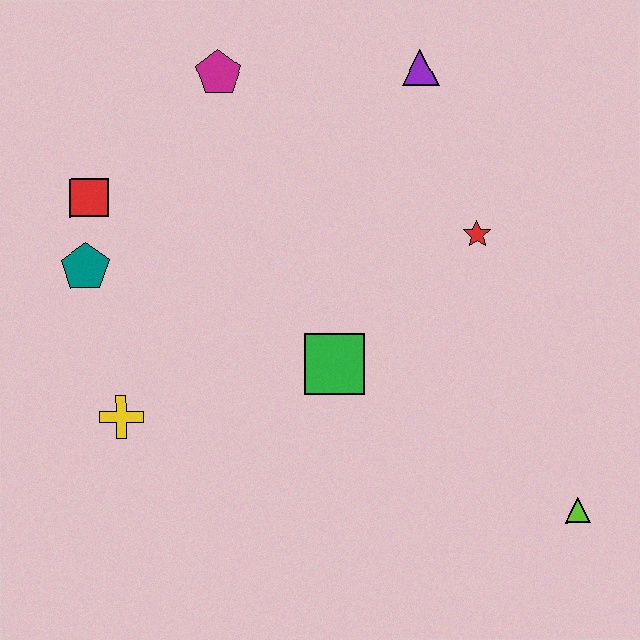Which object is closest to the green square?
The red star is closest to the green square.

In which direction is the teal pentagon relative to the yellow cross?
The teal pentagon is above the yellow cross.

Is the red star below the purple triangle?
Yes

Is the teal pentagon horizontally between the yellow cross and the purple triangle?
No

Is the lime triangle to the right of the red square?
Yes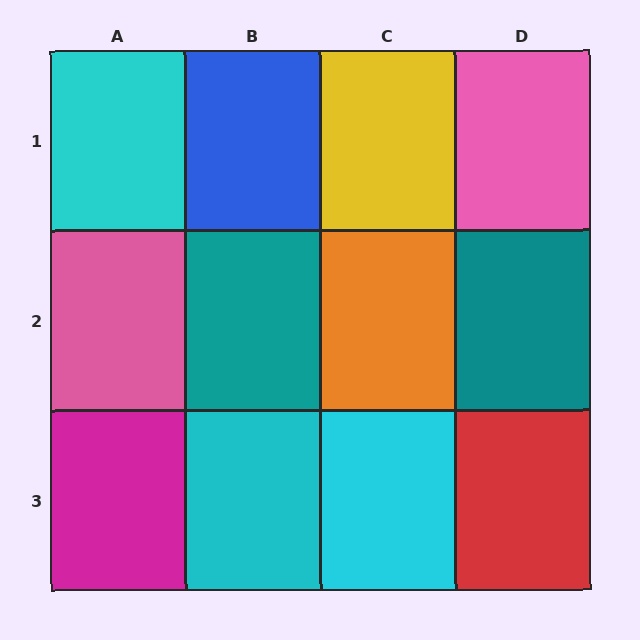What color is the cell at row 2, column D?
Teal.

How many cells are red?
1 cell is red.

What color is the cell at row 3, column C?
Cyan.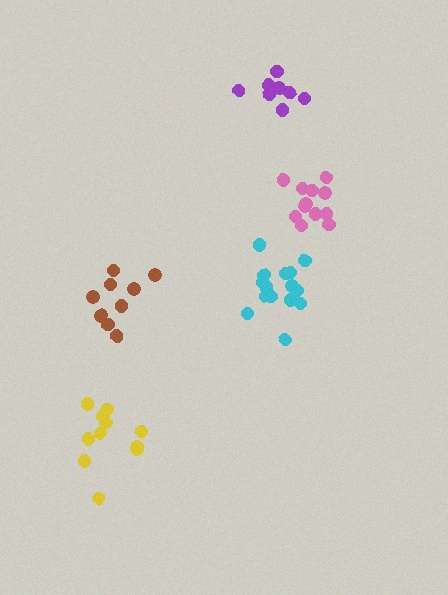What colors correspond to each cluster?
The clusters are colored: cyan, purple, brown, yellow, pink.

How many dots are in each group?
Group 1: 15 dots, Group 2: 9 dots, Group 3: 9 dots, Group 4: 11 dots, Group 5: 12 dots (56 total).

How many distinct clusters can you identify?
There are 5 distinct clusters.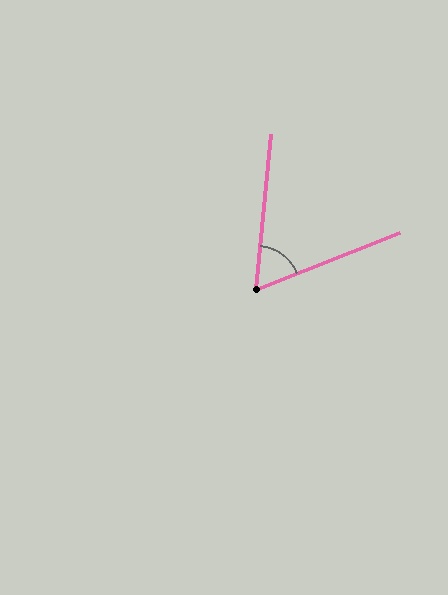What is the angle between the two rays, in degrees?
Approximately 63 degrees.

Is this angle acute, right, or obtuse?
It is acute.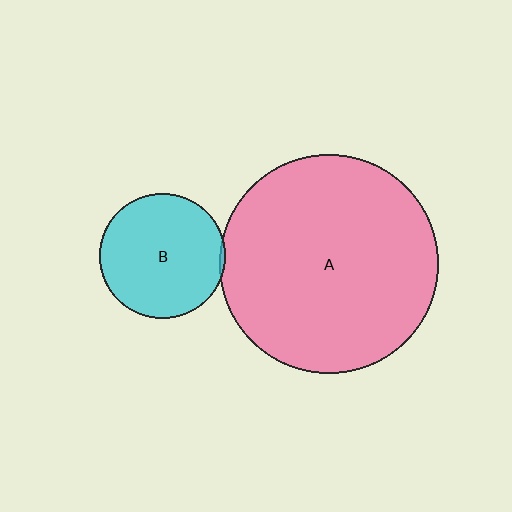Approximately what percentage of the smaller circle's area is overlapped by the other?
Approximately 5%.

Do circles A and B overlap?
Yes.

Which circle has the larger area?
Circle A (pink).